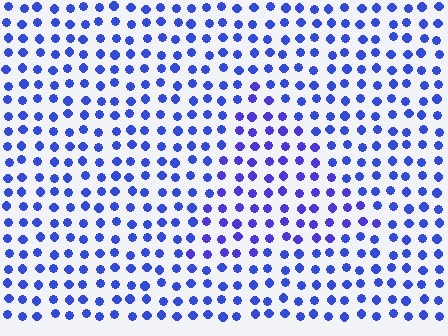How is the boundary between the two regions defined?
The boundary is defined purely by a slight shift in hue (about 19 degrees). Spacing, size, and orientation are identical on both sides.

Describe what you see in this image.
The image is filled with small blue elements in a uniform arrangement. A triangle-shaped region is visible where the elements are tinted to a slightly different hue, forming a subtle color boundary.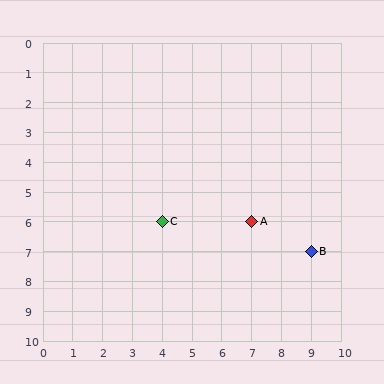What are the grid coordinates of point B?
Point B is at grid coordinates (9, 7).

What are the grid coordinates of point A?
Point A is at grid coordinates (7, 6).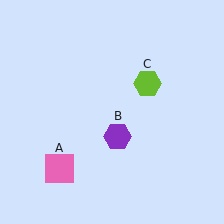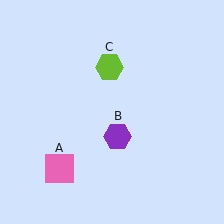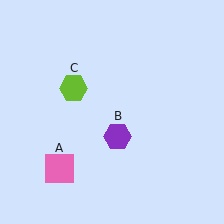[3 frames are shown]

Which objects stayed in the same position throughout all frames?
Pink square (object A) and purple hexagon (object B) remained stationary.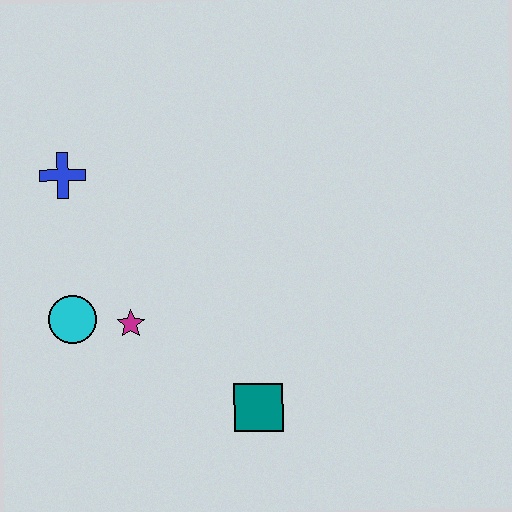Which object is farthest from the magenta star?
The blue cross is farthest from the magenta star.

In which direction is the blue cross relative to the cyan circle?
The blue cross is above the cyan circle.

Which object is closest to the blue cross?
The cyan circle is closest to the blue cross.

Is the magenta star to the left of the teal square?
Yes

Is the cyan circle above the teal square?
Yes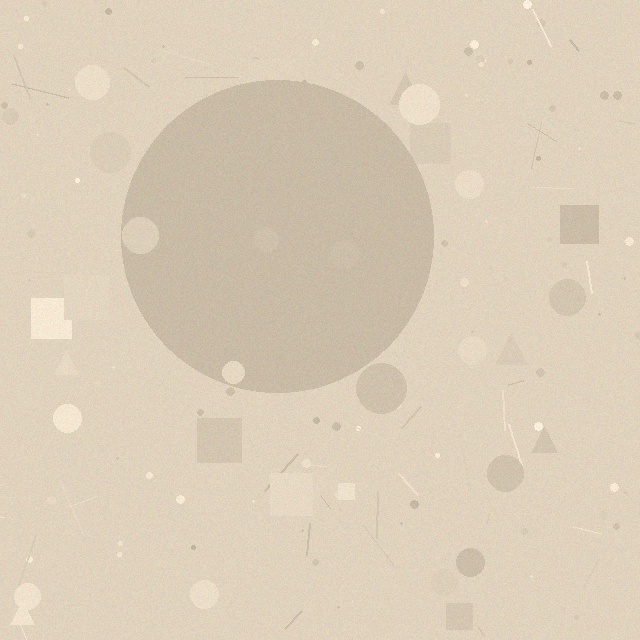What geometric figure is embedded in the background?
A circle is embedded in the background.